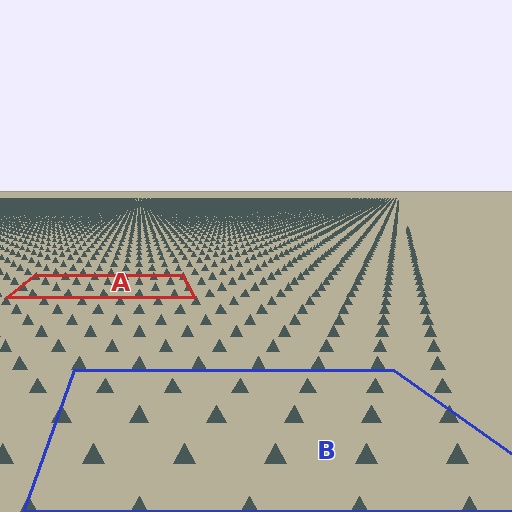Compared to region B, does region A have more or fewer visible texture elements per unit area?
Region A has more texture elements per unit area — they are packed more densely because it is farther away.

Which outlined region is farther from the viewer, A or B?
Region A is farther from the viewer — the texture elements inside it appear smaller and more densely packed.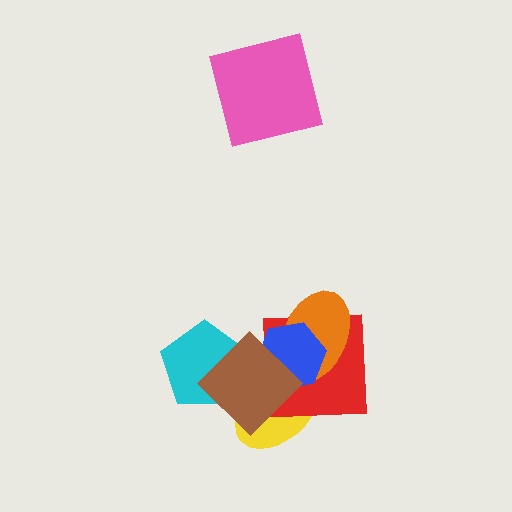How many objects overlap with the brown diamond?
4 objects overlap with the brown diamond.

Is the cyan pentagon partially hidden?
Yes, it is partially covered by another shape.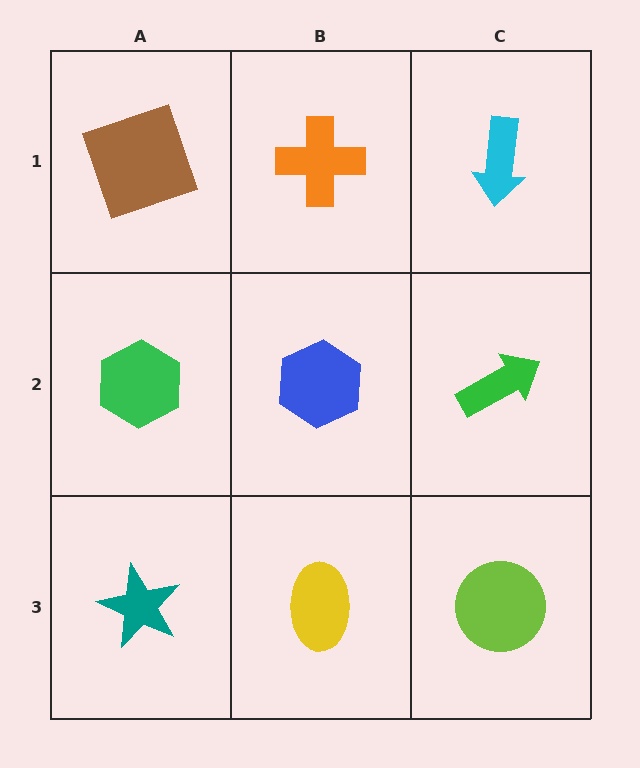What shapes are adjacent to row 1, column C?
A green arrow (row 2, column C), an orange cross (row 1, column B).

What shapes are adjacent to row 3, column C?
A green arrow (row 2, column C), a yellow ellipse (row 3, column B).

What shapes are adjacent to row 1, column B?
A blue hexagon (row 2, column B), a brown square (row 1, column A), a cyan arrow (row 1, column C).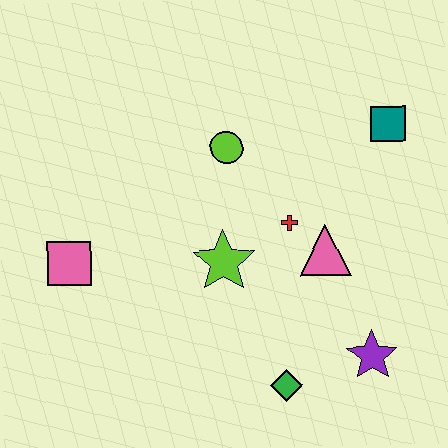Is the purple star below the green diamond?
No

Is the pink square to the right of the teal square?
No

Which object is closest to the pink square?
The lime star is closest to the pink square.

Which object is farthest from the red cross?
The pink square is farthest from the red cross.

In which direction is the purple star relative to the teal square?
The purple star is below the teal square.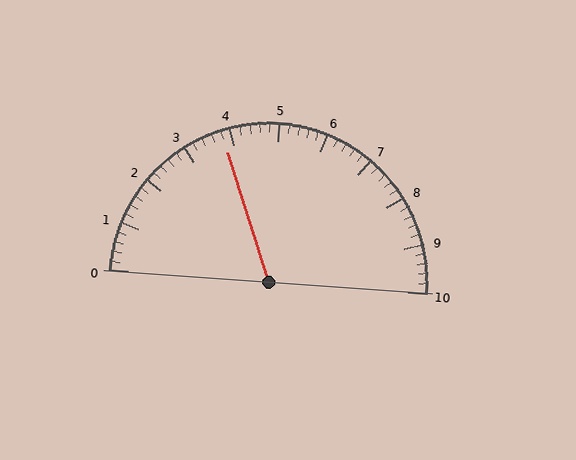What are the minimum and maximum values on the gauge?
The gauge ranges from 0 to 10.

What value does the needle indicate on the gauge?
The needle indicates approximately 3.8.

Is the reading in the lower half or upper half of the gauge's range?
The reading is in the lower half of the range (0 to 10).